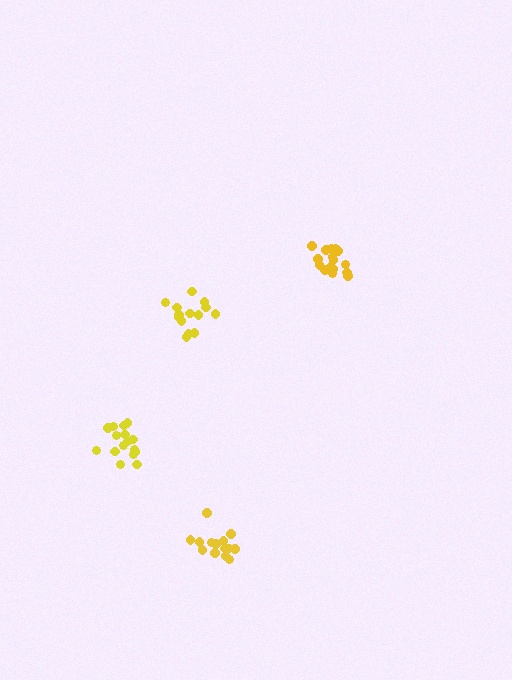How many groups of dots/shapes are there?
There are 4 groups.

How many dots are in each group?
Group 1: 17 dots, Group 2: 14 dots, Group 3: 16 dots, Group 4: 14 dots (61 total).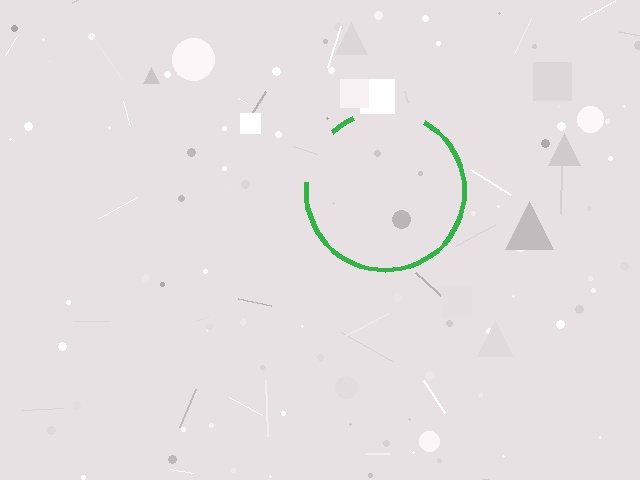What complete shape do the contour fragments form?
The contour fragments form a circle.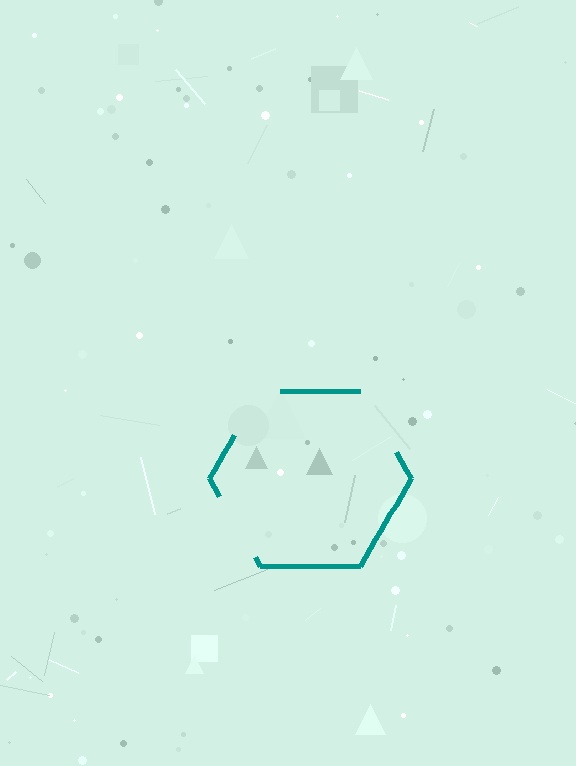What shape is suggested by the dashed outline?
The dashed outline suggests a hexagon.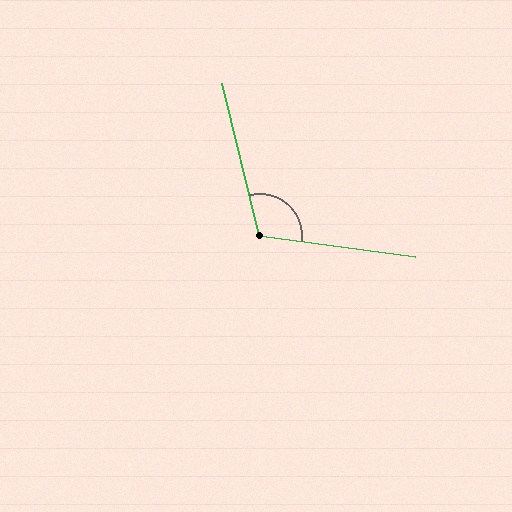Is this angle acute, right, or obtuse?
It is obtuse.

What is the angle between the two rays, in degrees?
Approximately 111 degrees.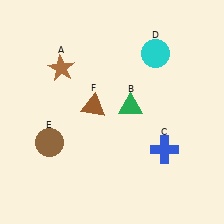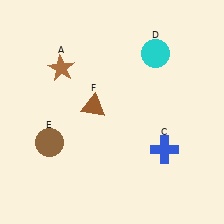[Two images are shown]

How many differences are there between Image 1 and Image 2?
There is 1 difference between the two images.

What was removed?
The green triangle (B) was removed in Image 2.